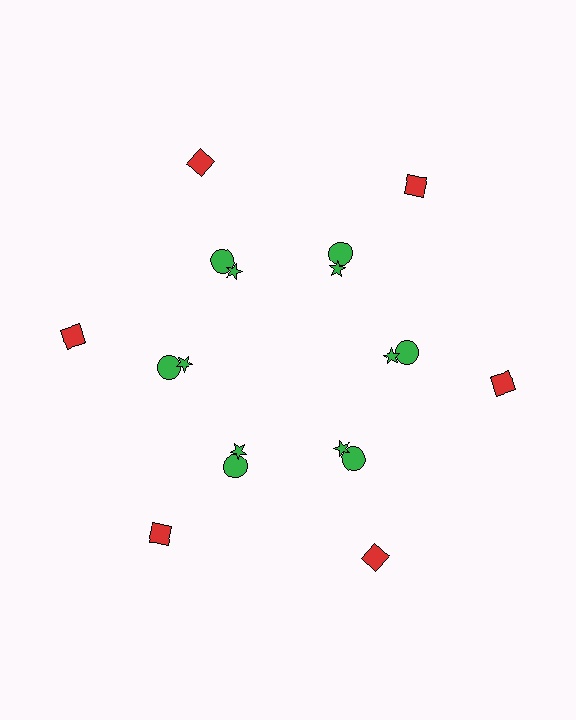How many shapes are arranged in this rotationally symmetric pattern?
There are 18 shapes, arranged in 6 groups of 3.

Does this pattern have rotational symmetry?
Yes, this pattern has 6-fold rotational symmetry. It looks the same after rotating 60 degrees around the center.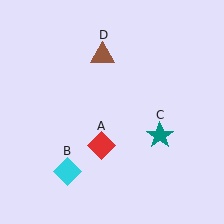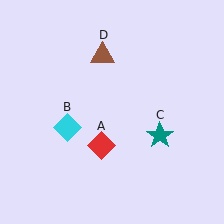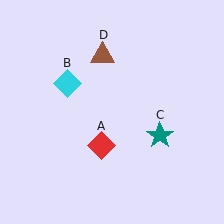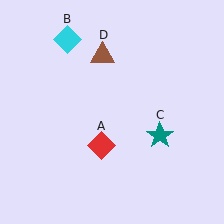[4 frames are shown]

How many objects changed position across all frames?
1 object changed position: cyan diamond (object B).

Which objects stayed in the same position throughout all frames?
Red diamond (object A) and teal star (object C) and brown triangle (object D) remained stationary.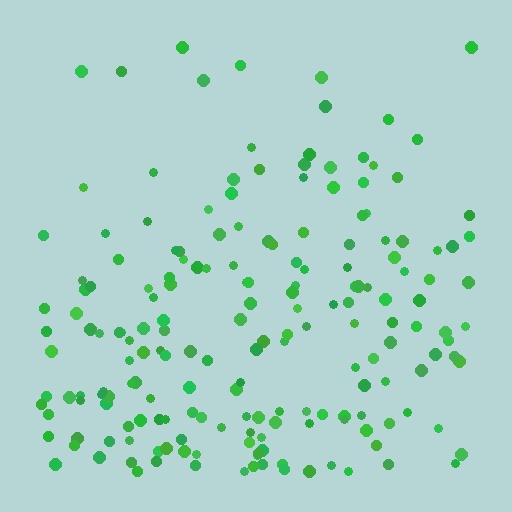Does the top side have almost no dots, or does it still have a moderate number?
Still a moderate number, just noticeably fewer than the bottom.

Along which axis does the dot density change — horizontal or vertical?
Vertical.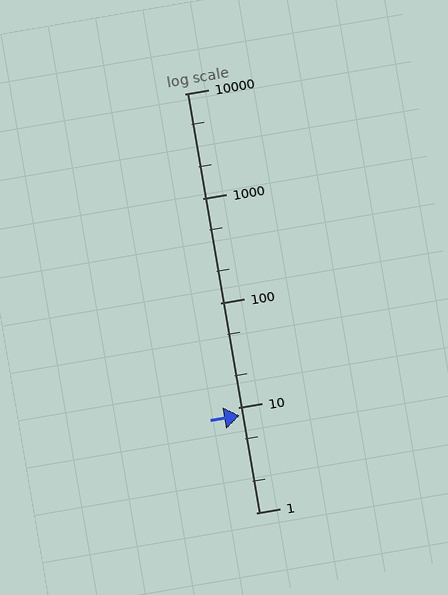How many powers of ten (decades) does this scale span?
The scale spans 4 decades, from 1 to 10000.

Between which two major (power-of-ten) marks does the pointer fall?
The pointer is between 1 and 10.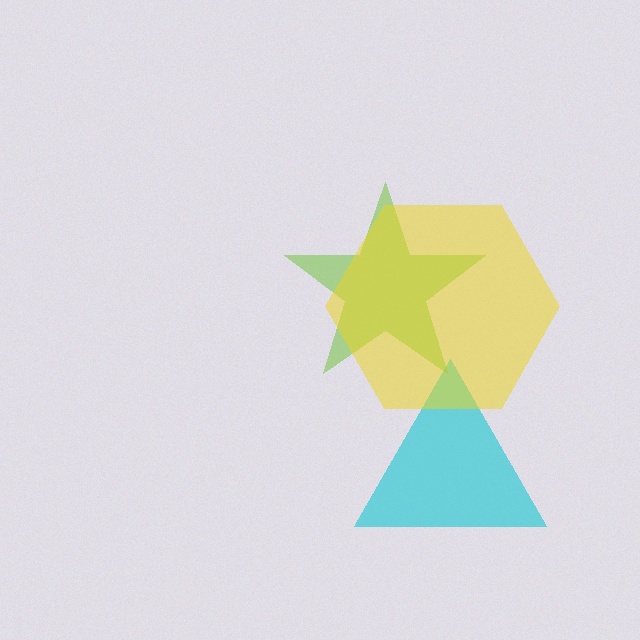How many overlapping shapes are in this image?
There are 3 overlapping shapes in the image.